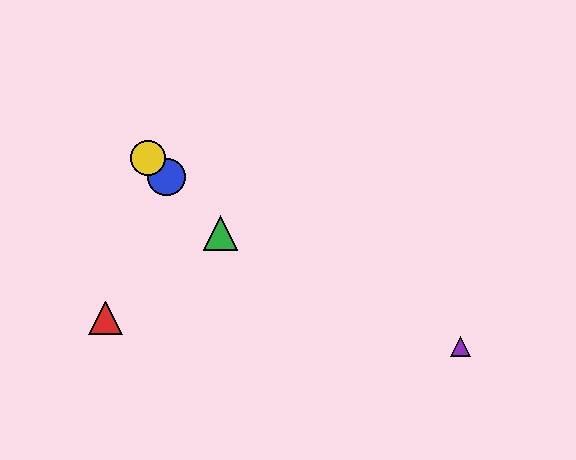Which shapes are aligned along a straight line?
The blue circle, the green triangle, the yellow circle are aligned along a straight line.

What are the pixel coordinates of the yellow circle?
The yellow circle is at (148, 158).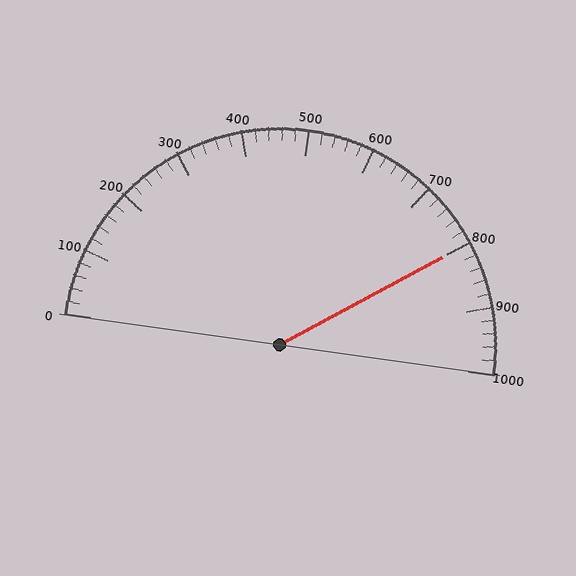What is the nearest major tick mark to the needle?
The nearest major tick mark is 800.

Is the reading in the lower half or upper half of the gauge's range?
The reading is in the upper half of the range (0 to 1000).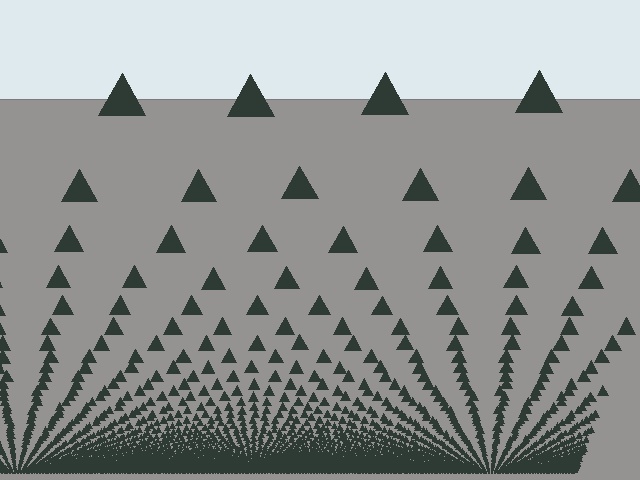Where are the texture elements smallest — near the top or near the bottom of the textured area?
Near the bottom.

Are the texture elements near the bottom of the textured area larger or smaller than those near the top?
Smaller. The gradient is inverted — elements near the bottom are smaller and denser.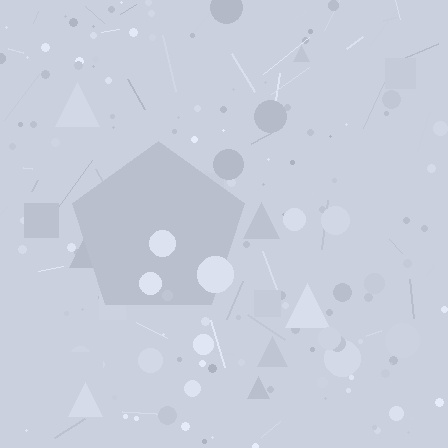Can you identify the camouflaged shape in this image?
The camouflaged shape is a pentagon.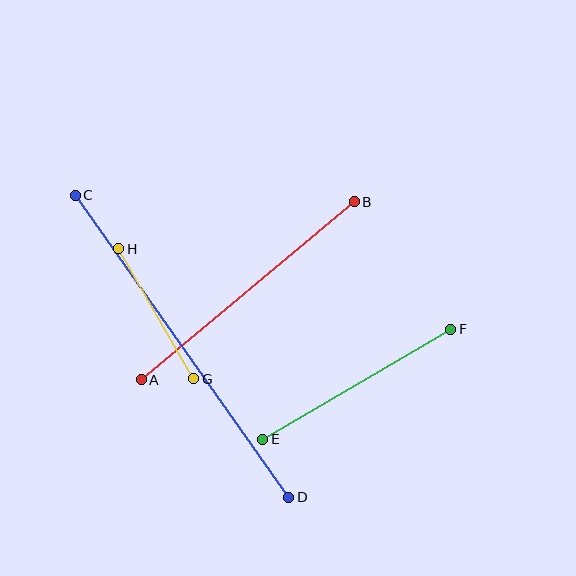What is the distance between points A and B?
The distance is approximately 277 pixels.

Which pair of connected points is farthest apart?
Points C and D are farthest apart.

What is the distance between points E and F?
The distance is approximately 218 pixels.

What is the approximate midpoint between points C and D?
The midpoint is at approximately (182, 346) pixels.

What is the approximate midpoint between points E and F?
The midpoint is at approximately (357, 384) pixels.